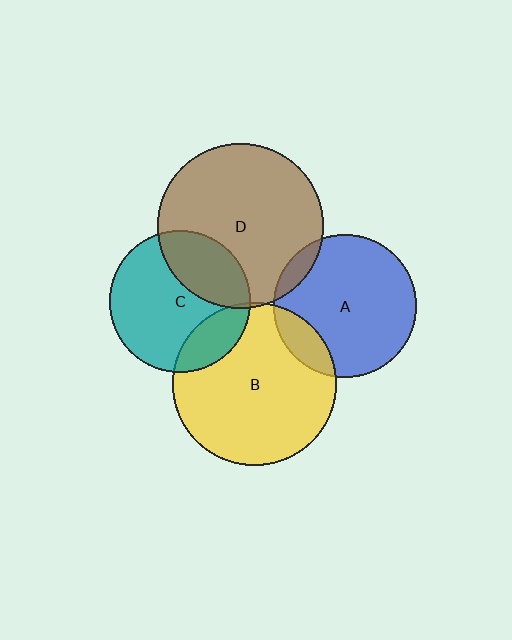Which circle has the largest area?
Circle D (brown).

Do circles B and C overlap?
Yes.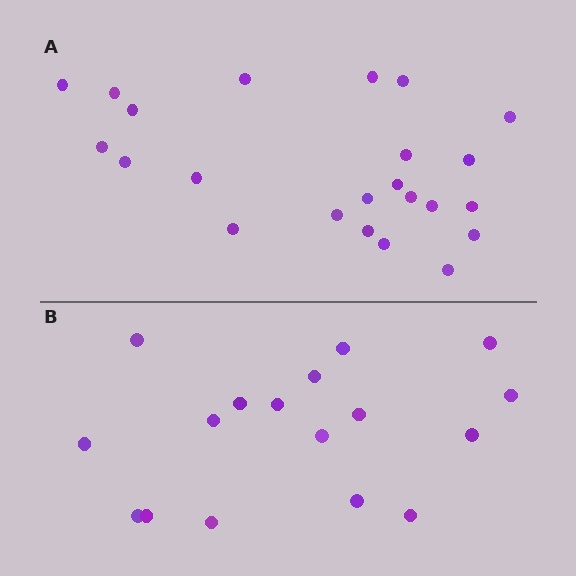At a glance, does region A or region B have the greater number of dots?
Region A (the top region) has more dots.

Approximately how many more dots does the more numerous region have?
Region A has about 6 more dots than region B.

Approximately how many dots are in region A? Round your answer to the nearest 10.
About 20 dots. (The exact count is 23, which rounds to 20.)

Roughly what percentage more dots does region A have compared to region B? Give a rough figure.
About 35% more.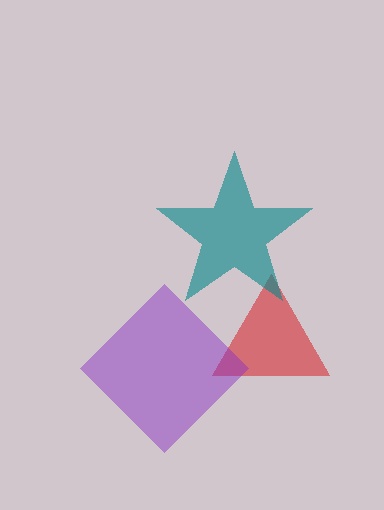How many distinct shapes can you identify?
There are 3 distinct shapes: a red triangle, a purple diamond, a teal star.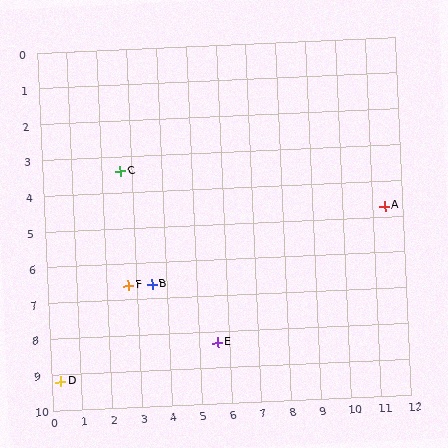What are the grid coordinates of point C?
Point C is at approximately (2.6, 3.4).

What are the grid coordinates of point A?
Point A is at approximately (11.4, 4.7).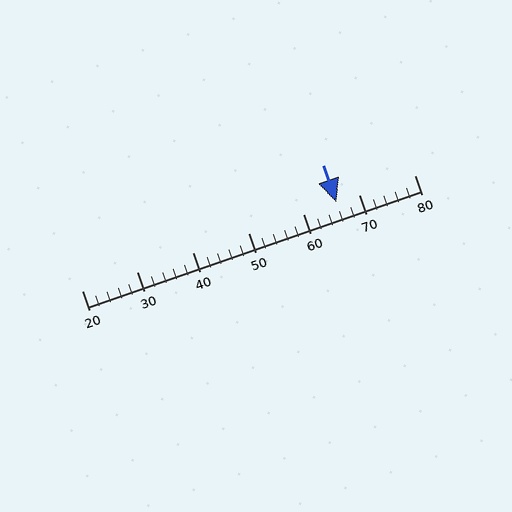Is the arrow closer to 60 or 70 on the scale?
The arrow is closer to 70.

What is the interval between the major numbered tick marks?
The major tick marks are spaced 10 units apart.